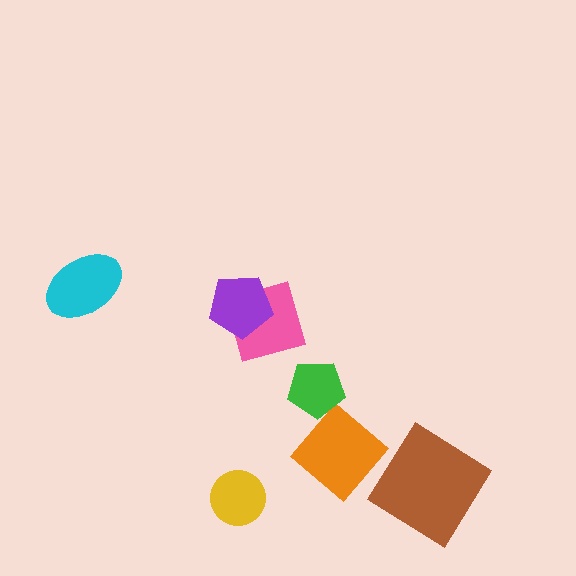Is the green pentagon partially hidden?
No, no other shape covers it.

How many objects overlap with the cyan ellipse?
0 objects overlap with the cyan ellipse.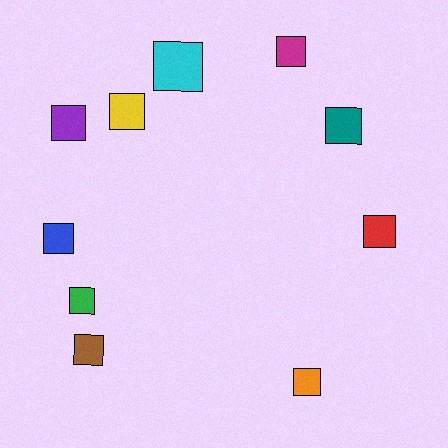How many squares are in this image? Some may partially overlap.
There are 10 squares.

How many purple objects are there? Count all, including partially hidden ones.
There is 1 purple object.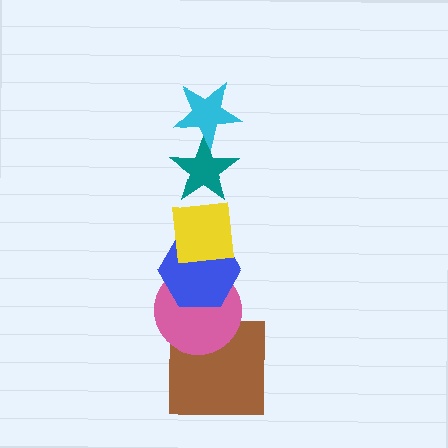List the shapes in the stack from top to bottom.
From top to bottom: the cyan star, the teal star, the yellow square, the blue hexagon, the pink circle, the brown square.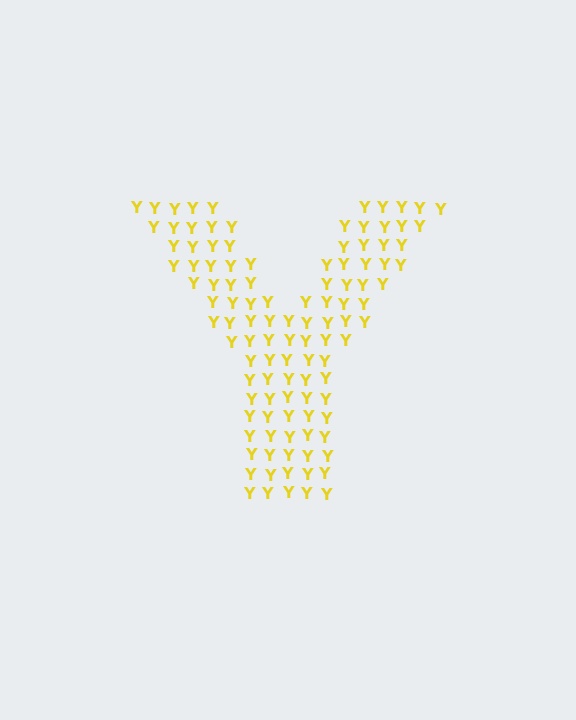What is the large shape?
The large shape is the letter Y.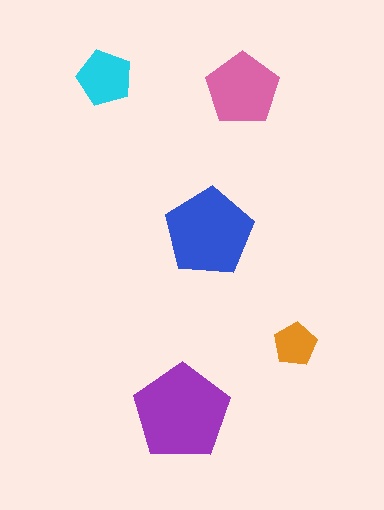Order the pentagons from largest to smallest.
the purple one, the blue one, the pink one, the cyan one, the orange one.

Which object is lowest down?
The purple pentagon is bottommost.